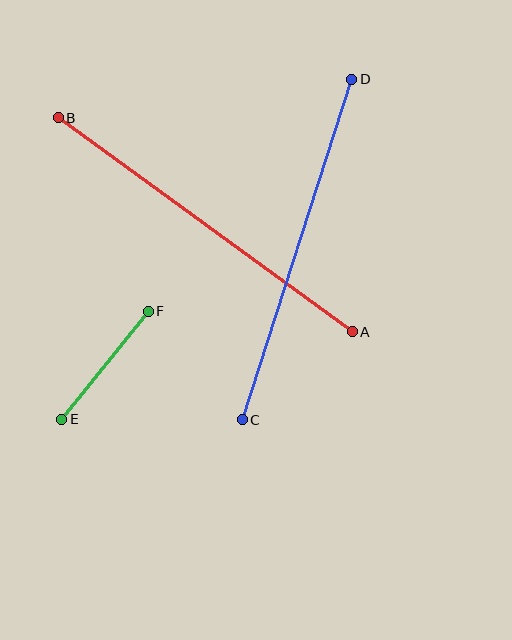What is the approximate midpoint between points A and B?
The midpoint is at approximately (205, 225) pixels.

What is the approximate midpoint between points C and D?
The midpoint is at approximately (297, 250) pixels.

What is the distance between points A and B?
The distance is approximately 364 pixels.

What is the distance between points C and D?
The distance is approximately 358 pixels.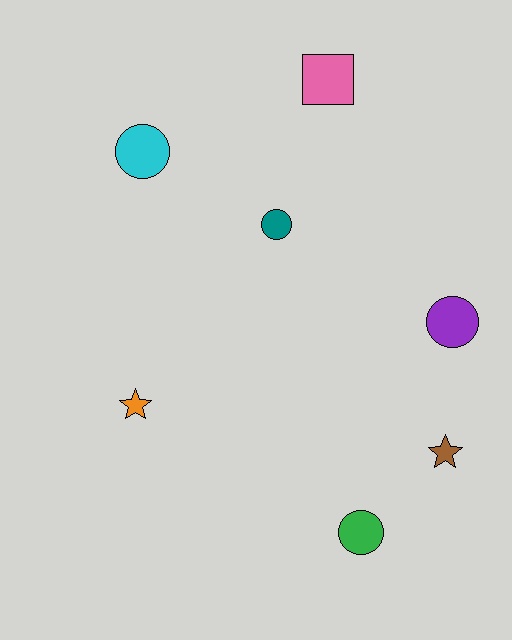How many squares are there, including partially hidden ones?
There is 1 square.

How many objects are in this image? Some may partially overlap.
There are 7 objects.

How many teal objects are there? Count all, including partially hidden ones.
There is 1 teal object.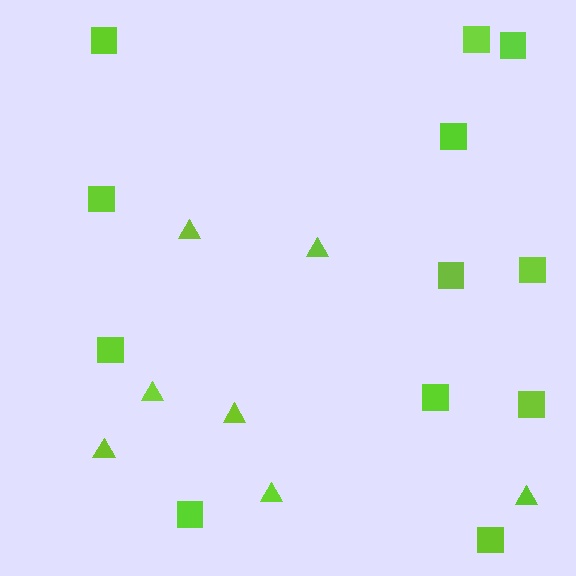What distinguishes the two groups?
There are 2 groups: one group of triangles (7) and one group of squares (12).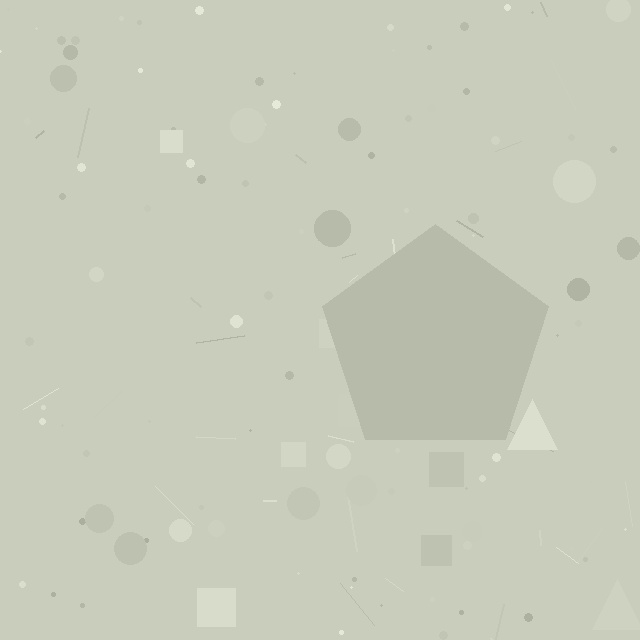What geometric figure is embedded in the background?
A pentagon is embedded in the background.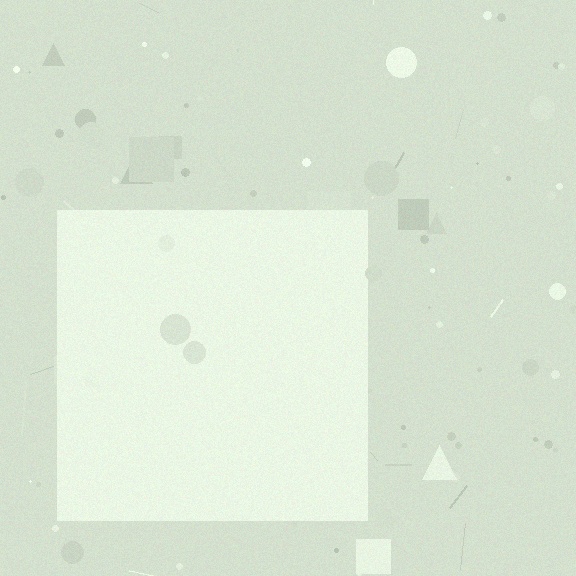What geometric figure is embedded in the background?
A square is embedded in the background.